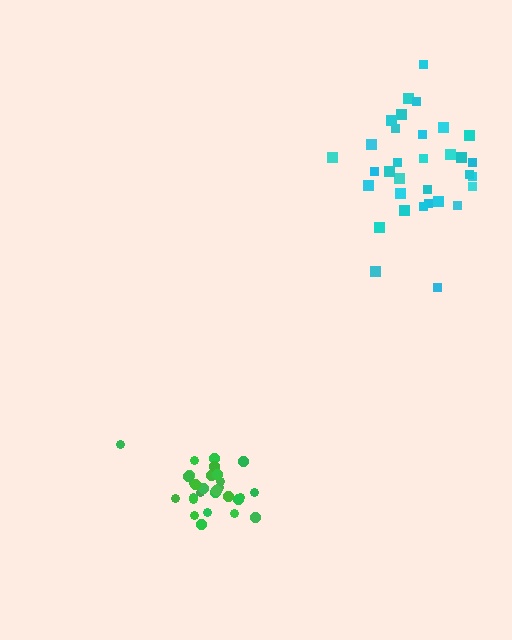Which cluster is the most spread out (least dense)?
Cyan.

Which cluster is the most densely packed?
Green.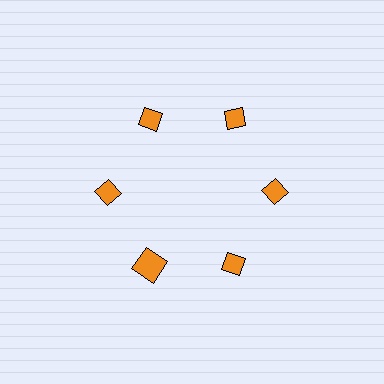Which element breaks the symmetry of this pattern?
The orange square at roughly the 7 o'clock position breaks the symmetry. All other shapes are orange diamonds.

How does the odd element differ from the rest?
It has a different shape: square instead of diamond.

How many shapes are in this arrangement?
There are 6 shapes arranged in a ring pattern.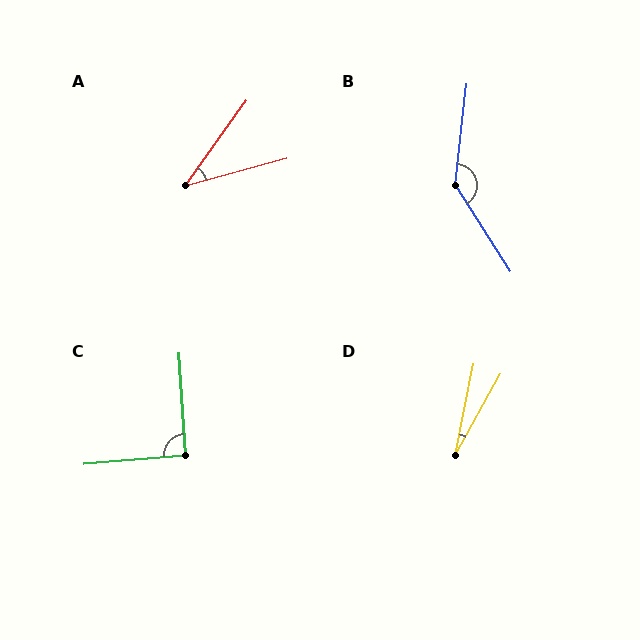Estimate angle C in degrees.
Approximately 91 degrees.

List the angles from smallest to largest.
D (18°), A (39°), C (91°), B (141°).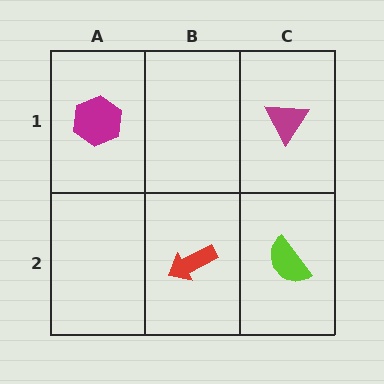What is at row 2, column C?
A lime semicircle.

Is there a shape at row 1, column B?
No, that cell is empty.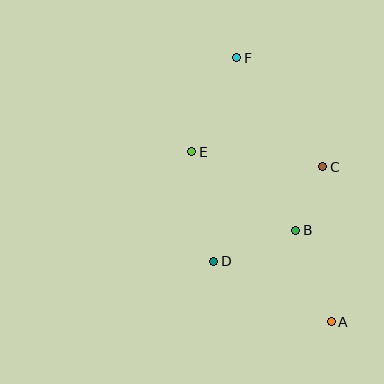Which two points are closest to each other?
Points B and C are closest to each other.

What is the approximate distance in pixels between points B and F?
The distance between B and F is approximately 182 pixels.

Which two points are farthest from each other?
Points A and F are farthest from each other.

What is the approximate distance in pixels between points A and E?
The distance between A and E is approximately 219 pixels.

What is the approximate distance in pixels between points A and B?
The distance between A and B is approximately 98 pixels.